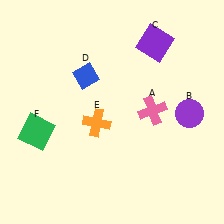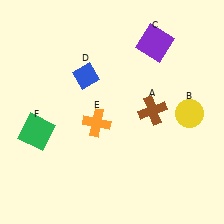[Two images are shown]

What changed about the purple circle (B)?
In Image 1, B is purple. In Image 2, it changed to yellow.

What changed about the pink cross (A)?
In Image 1, A is pink. In Image 2, it changed to brown.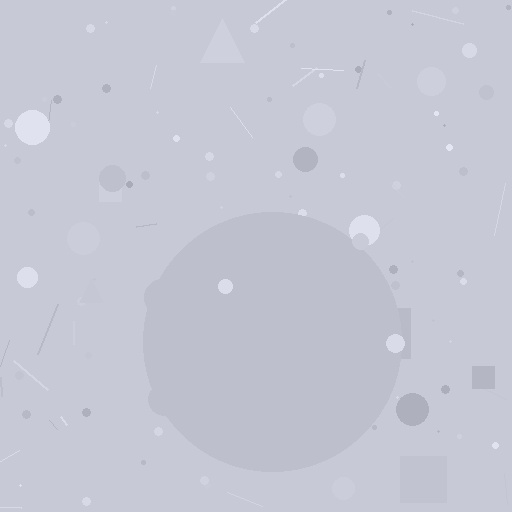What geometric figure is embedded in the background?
A circle is embedded in the background.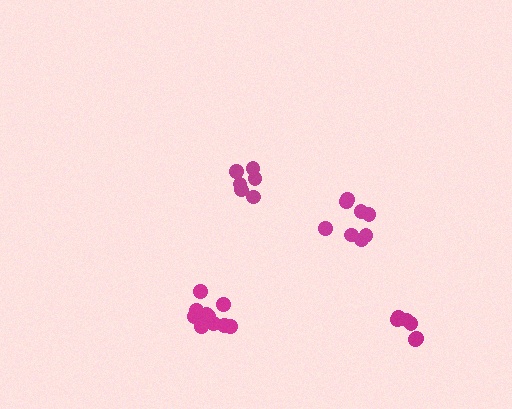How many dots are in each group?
Group 1: 6 dots, Group 2: 8 dots, Group 3: 7 dots, Group 4: 11 dots (32 total).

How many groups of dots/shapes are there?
There are 4 groups.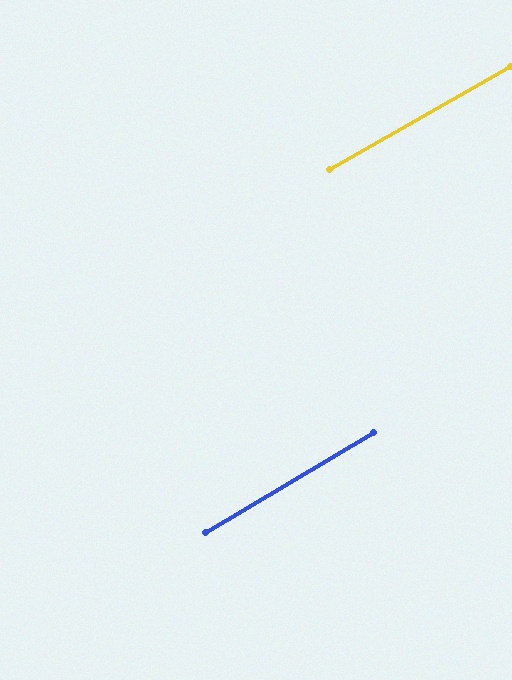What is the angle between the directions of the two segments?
Approximately 1 degree.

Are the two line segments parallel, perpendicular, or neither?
Parallel — their directions differ by only 1.2°.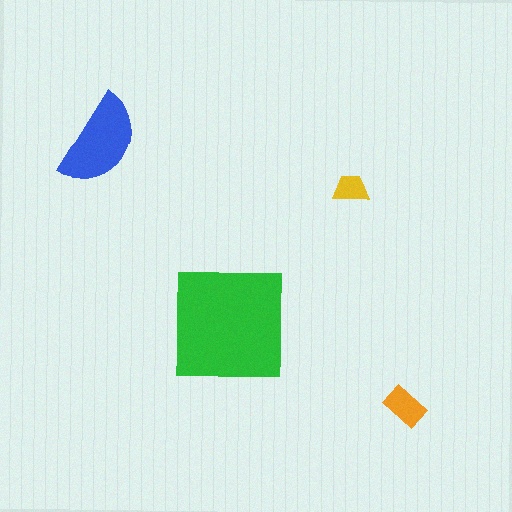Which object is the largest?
The green square.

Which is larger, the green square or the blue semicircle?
The green square.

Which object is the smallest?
The yellow trapezoid.